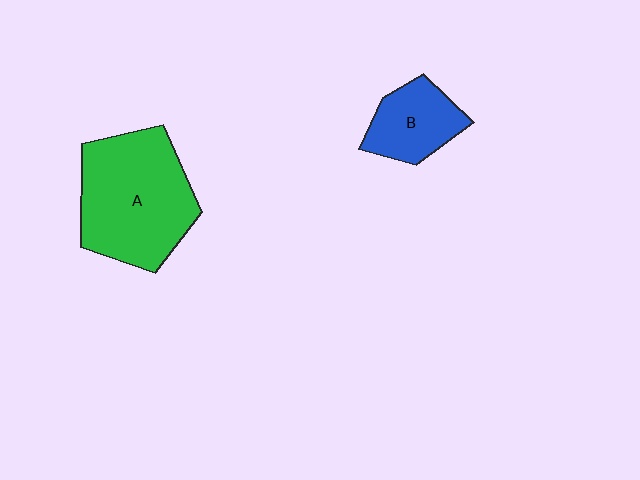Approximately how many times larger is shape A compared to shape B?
Approximately 2.2 times.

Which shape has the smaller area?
Shape B (blue).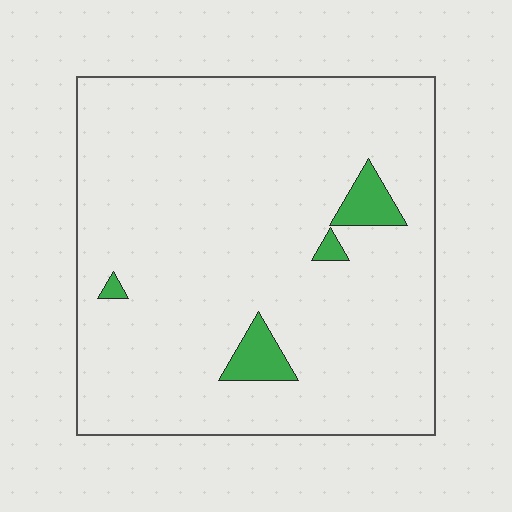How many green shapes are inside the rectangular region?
4.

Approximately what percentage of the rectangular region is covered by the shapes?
Approximately 5%.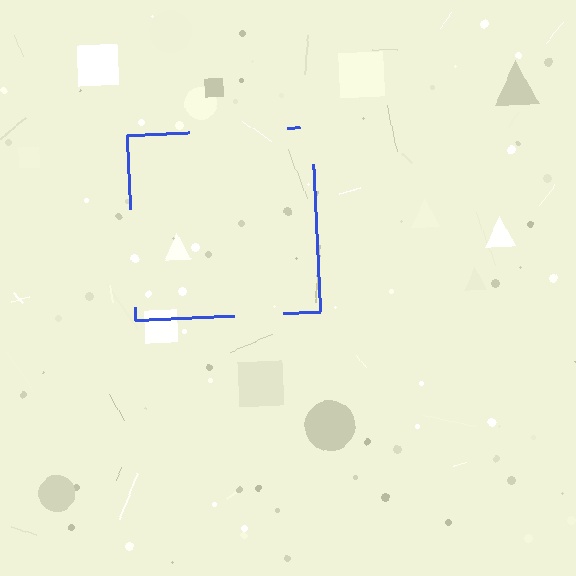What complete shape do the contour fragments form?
The contour fragments form a square.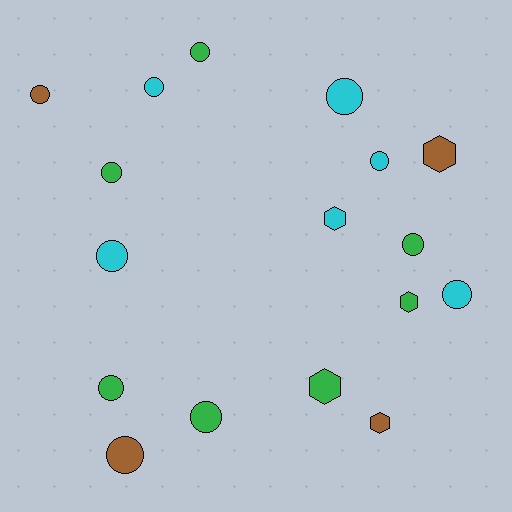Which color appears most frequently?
Green, with 7 objects.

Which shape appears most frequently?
Circle, with 12 objects.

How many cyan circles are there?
There are 5 cyan circles.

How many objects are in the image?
There are 17 objects.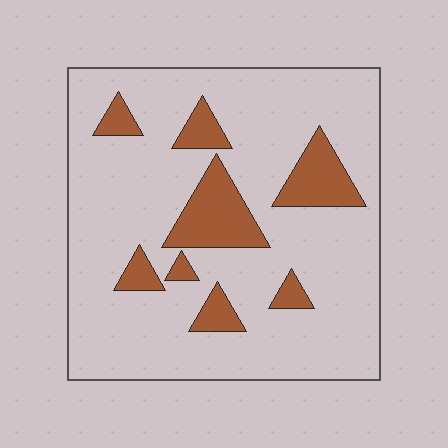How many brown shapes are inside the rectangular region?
8.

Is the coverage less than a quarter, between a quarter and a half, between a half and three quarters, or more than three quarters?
Less than a quarter.